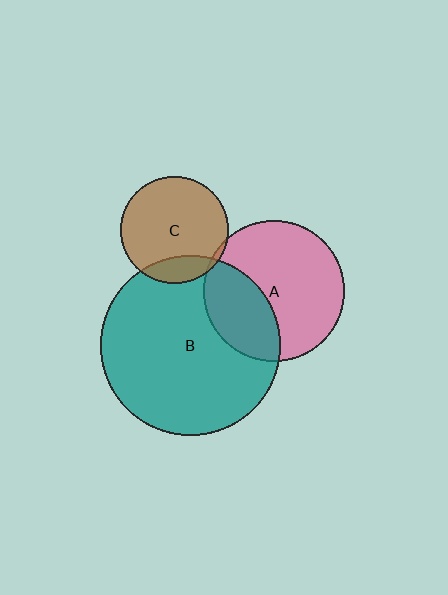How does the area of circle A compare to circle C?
Approximately 1.7 times.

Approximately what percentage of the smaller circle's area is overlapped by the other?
Approximately 35%.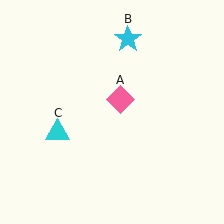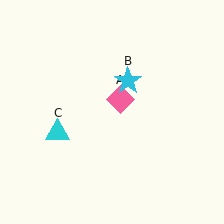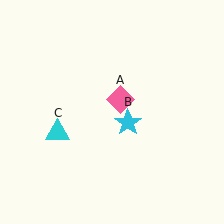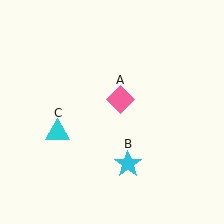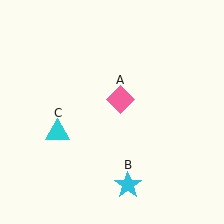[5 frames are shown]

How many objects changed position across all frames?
1 object changed position: cyan star (object B).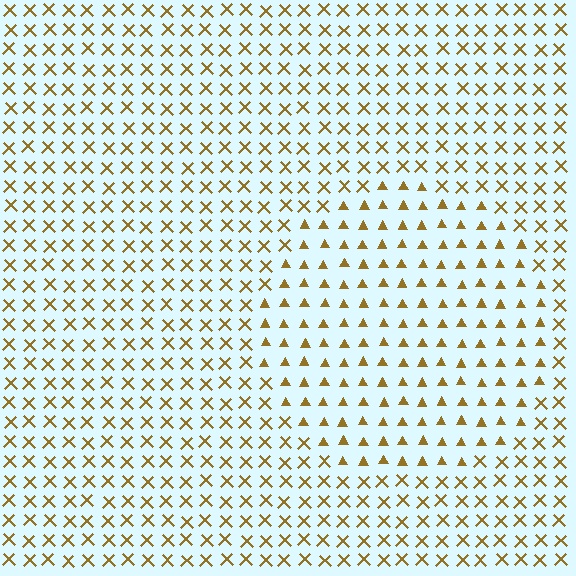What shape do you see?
I see a circle.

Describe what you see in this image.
The image is filled with small brown elements arranged in a uniform grid. A circle-shaped region contains triangles, while the surrounding area contains X marks. The boundary is defined purely by the change in element shape.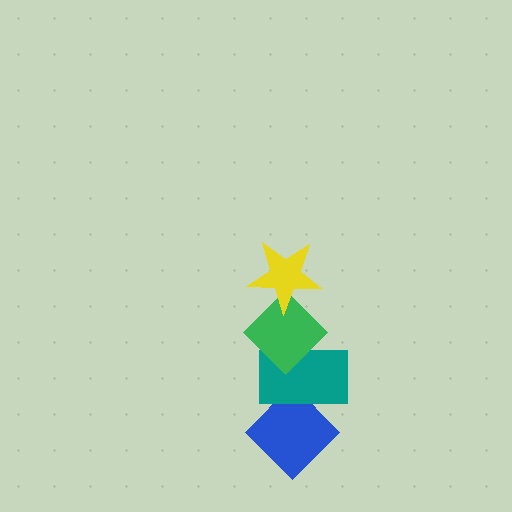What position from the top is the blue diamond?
The blue diamond is 4th from the top.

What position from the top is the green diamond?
The green diamond is 2nd from the top.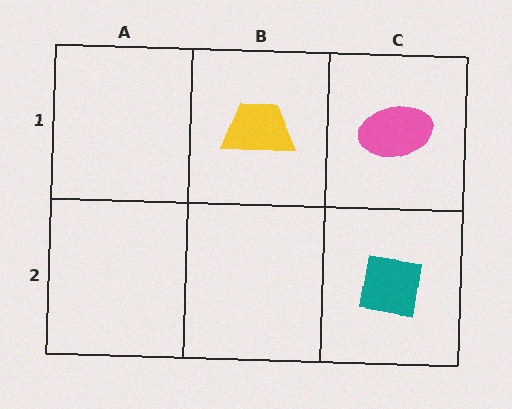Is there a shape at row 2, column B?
No, that cell is empty.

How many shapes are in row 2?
1 shape.